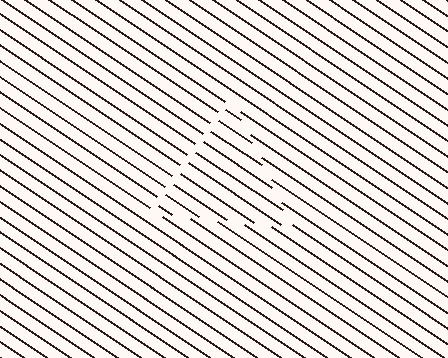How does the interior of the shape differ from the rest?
The interior of the shape contains the same grating, shifted by half a period — the contour is defined by the phase discontinuity where line-ends from the inner and outer gratings abut.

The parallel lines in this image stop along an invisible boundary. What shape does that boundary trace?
An illusory triangle. The interior of the shape contains the same grating, shifted by half a period — the contour is defined by the phase discontinuity where line-ends from the inner and outer gratings abut.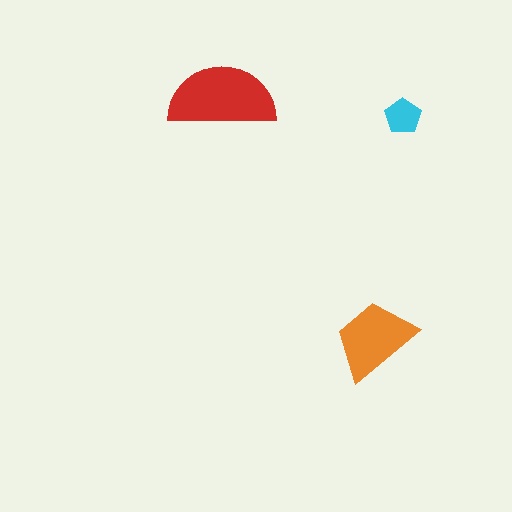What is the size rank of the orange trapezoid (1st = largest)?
2nd.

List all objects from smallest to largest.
The cyan pentagon, the orange trapezoid, the red semicircle.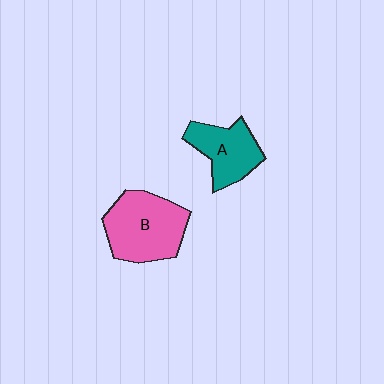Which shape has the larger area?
Shape B (pink).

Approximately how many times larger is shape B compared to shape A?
Approximately 1.4 times.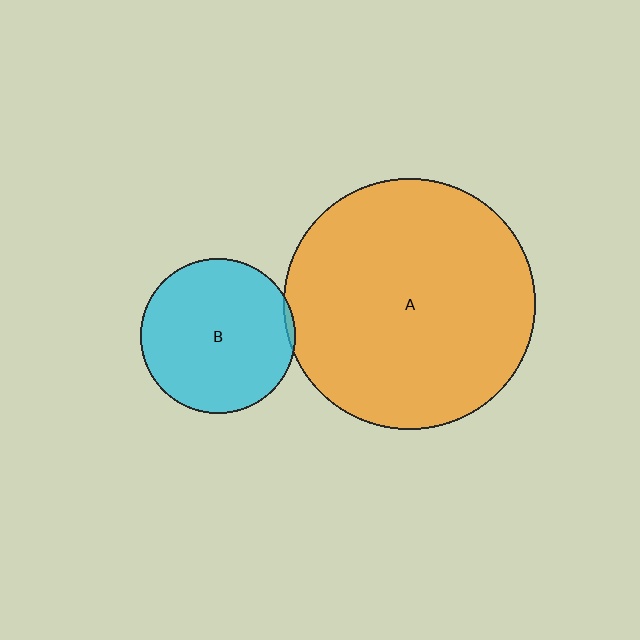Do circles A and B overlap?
Yes.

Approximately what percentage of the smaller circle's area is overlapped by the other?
Approximately 5%.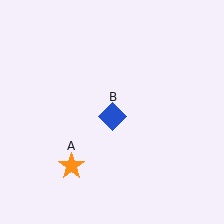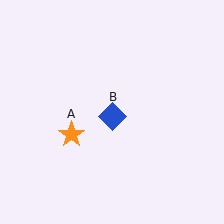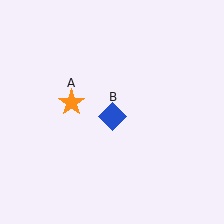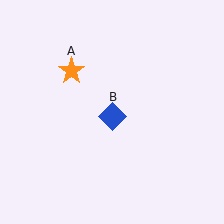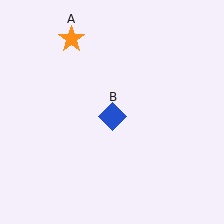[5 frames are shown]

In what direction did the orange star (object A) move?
The orange star (object A) moved up.